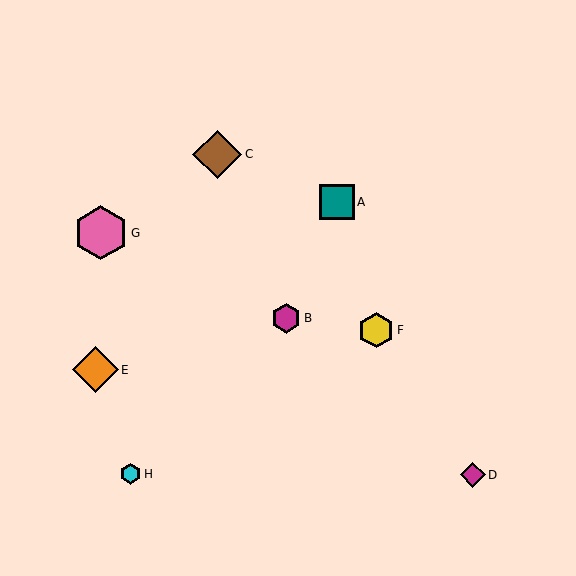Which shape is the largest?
The pink hexagon (labeled G) is the largest.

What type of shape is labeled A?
Shape A is a teal square.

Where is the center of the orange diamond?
The center of the orange diamond is at (95, 370).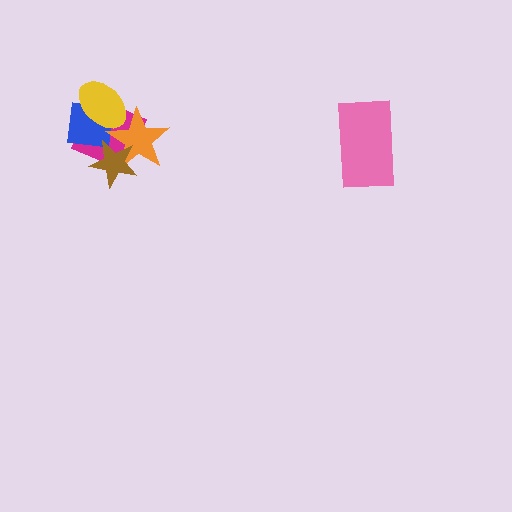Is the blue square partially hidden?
Yes, it is partially covered by another shape.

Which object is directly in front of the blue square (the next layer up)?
The yellow ellipse is directly in front of the blue square.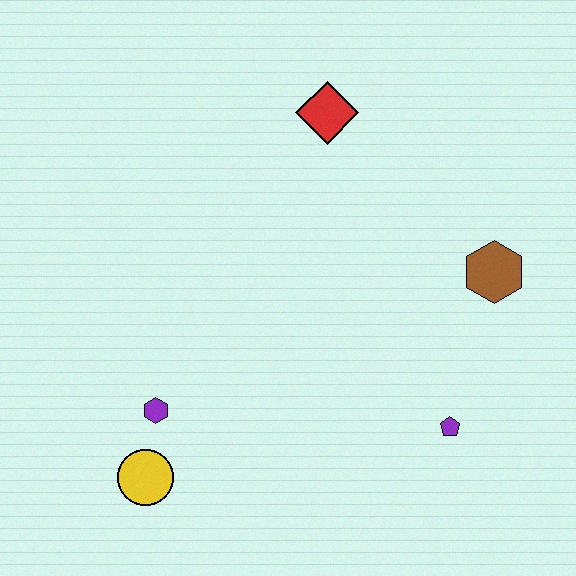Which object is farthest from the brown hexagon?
The yellow circle is farthest from the brown hexagon.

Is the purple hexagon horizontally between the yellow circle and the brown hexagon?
Yes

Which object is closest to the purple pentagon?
The brown hexagon is closest to the purple pentagon.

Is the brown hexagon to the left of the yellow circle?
No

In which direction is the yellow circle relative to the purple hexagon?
The yellow circle is below the purple hexagon.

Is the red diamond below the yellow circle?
No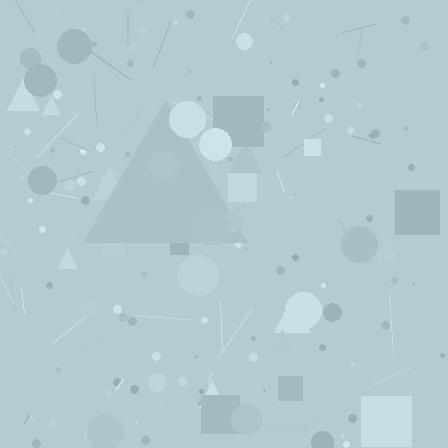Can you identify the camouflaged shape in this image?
The camouflaged shape is a triangle.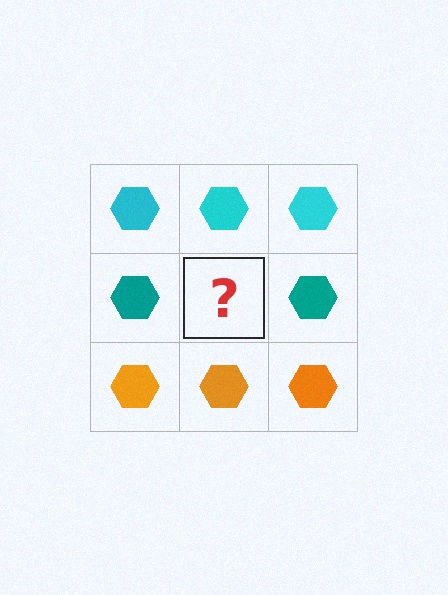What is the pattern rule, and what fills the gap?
The rule is that each row has a consistent color. The gap should be filled with a teal hexagon.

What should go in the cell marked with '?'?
The missing cell should contain a teal hexagon.